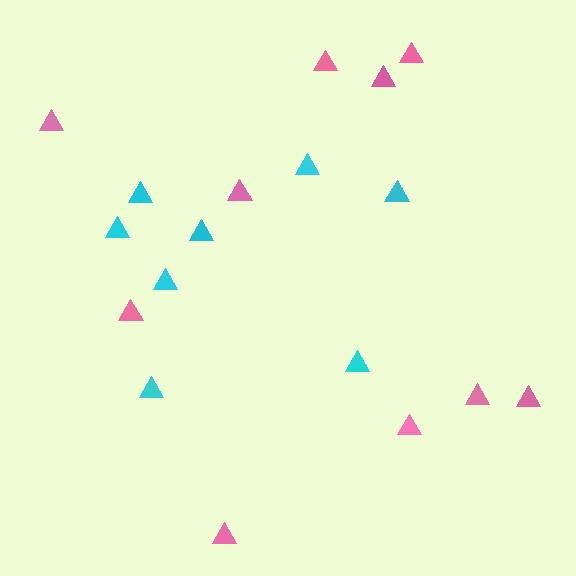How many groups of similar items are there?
There are 2 groups: one group of cyan triangles (8) and one group of pink triangles (10).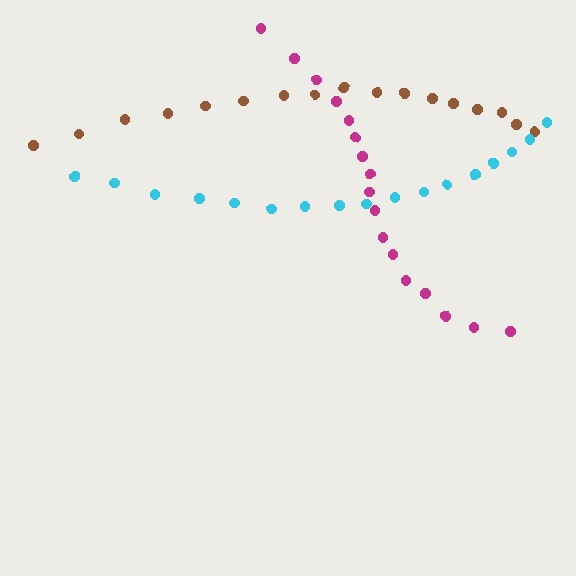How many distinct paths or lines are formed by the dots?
There are 3 distinct paths.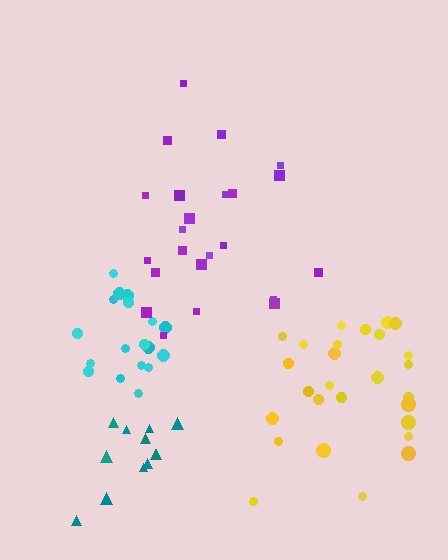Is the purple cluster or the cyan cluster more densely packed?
Cyan.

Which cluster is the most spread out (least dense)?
Purple.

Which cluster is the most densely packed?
Cyan.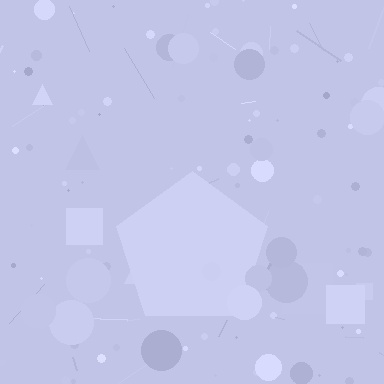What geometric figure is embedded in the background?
A pentagon is embedded in the background.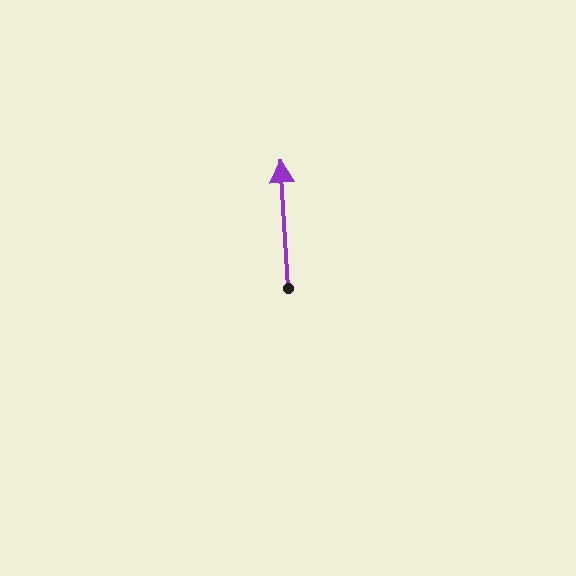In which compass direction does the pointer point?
North.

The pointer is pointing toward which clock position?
Roughly 12 o'clock.